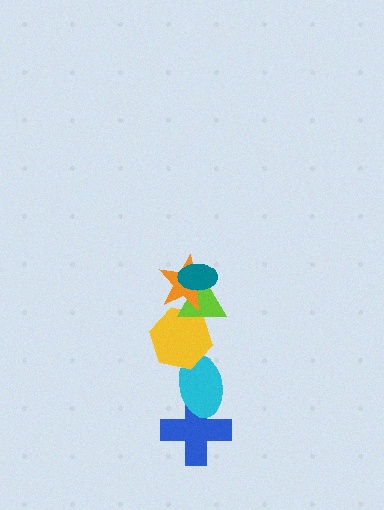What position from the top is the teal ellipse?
The teal ellipse is 1st from the top.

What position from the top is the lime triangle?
The lime triangle is 3rd from the top.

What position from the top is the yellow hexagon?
The yellow hexagon is 4th from the top.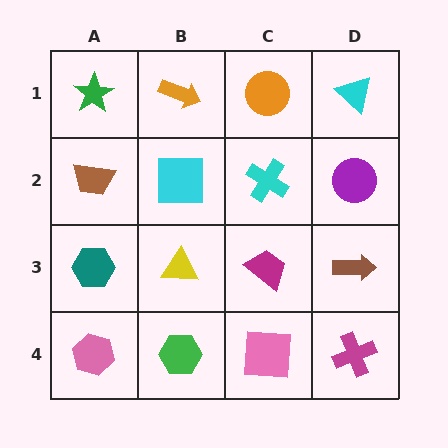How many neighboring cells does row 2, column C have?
4.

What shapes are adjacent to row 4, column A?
A teal hexagon (row 3, column A), a green hexagon (row 4, column B).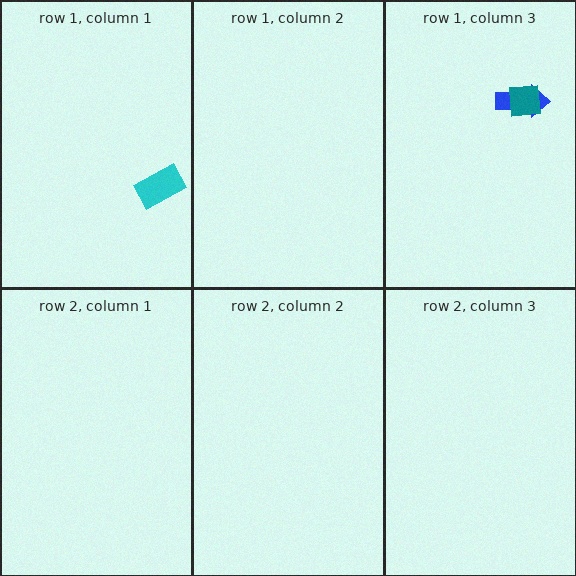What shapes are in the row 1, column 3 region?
The blue arrow, the teal square.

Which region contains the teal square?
The row 1, column 3 region.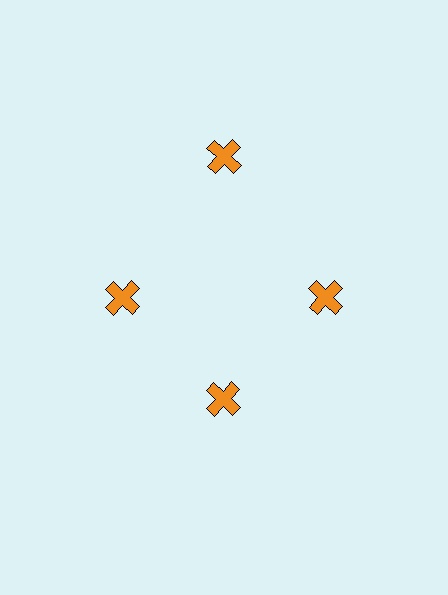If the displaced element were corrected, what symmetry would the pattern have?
It would have 4-fold rotational symmetry — the pattern would map onto itself every 90 degrees.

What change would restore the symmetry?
The symmetry would be restored by moving it inward, back onto the ring so that all 4 crosses sit at equal angles and equal distance from the center.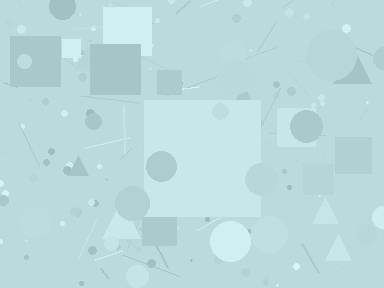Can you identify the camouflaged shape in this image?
The camouflaged shape is a square.